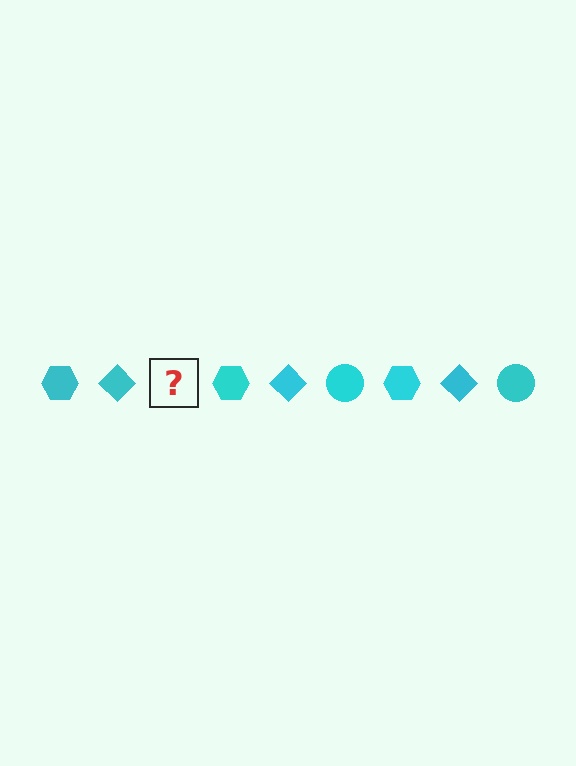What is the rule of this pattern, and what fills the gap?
The rule is that the pattern cycles through hexagon, diamond, circle shapes in cyan. The gap should be filled with a cyan circle.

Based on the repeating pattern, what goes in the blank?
The blank should be a cyan circle.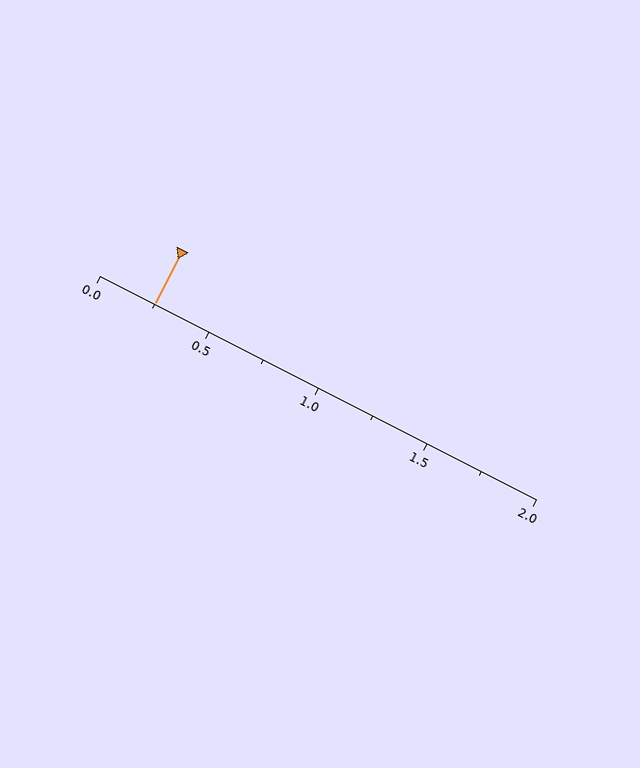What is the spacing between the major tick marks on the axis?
The major ticks are spaced 0.5 apart.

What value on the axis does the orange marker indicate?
The marker indicates approximately 0.25.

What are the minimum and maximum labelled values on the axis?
The axis runs from 0.0 to 2.0.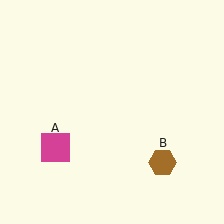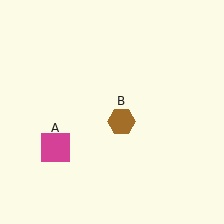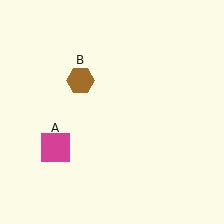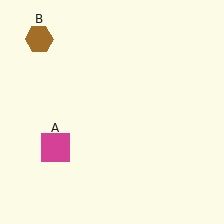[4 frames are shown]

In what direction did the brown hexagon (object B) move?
The brown hexagon (object B) moved up and to the left.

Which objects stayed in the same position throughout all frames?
Magenta square (object A) remained stationary.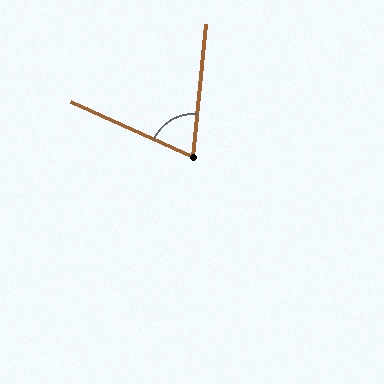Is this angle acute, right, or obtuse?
It is acute.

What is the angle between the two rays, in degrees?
Approximately 71 degrees.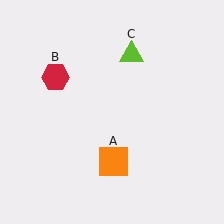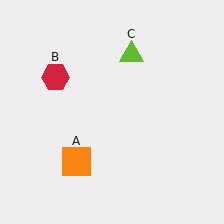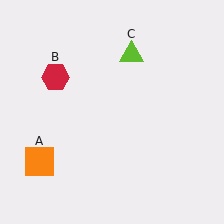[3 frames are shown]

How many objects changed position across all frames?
1 object changed position: orange square (object A).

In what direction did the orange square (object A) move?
The orange square (object A) moved left.